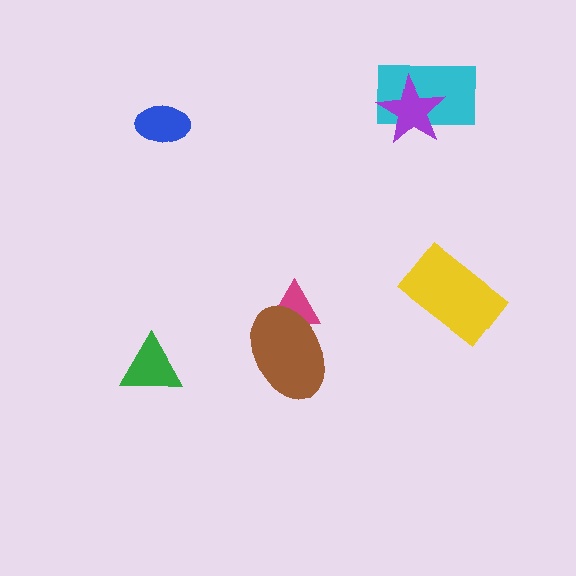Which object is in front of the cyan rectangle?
The purple star is in front of the cyan rectangle.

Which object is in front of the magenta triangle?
The brown ellipse is in front of the magenta triangle.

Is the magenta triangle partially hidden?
Yes, it is partially covered by another shape.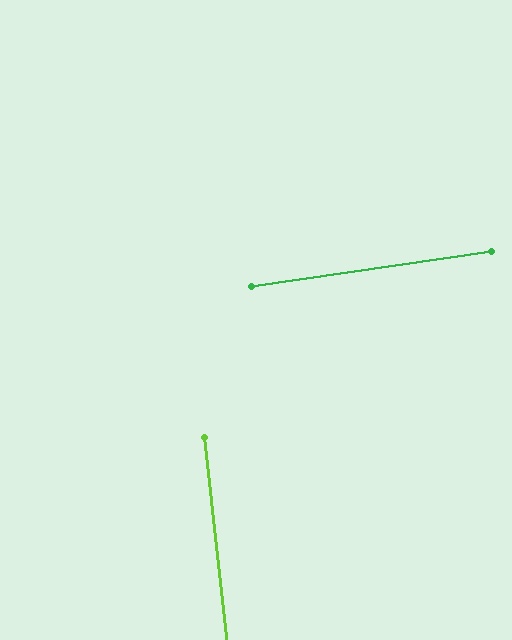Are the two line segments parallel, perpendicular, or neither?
Perpendicular — they meet at approximately 88°.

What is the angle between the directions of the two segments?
Approximately 88 degrees.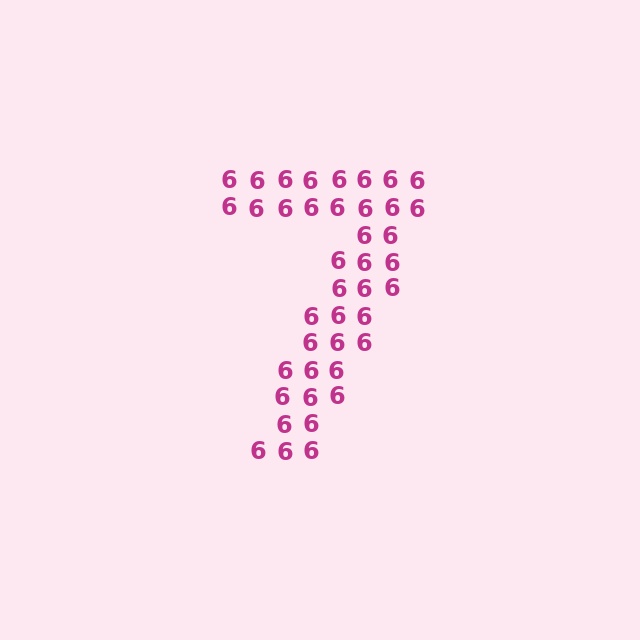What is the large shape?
The large shape is the digit 7.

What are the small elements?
The small elements are digit 6's.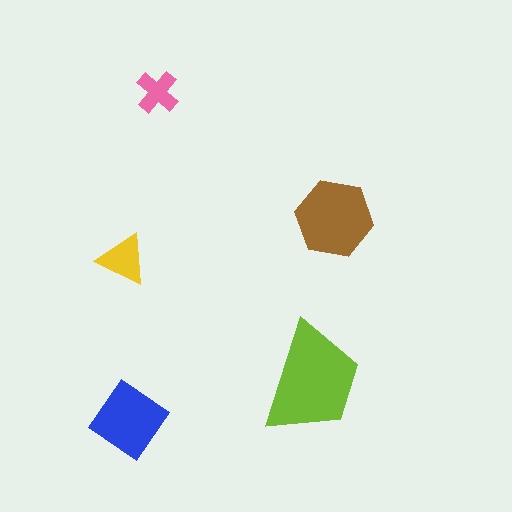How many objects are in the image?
There are 5 objects in the image.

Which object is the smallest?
The pink cross.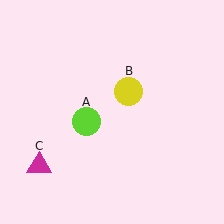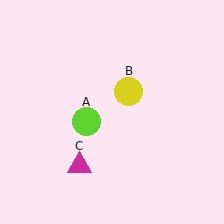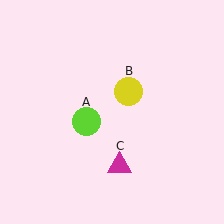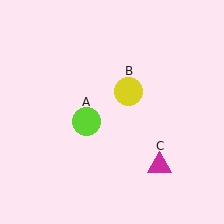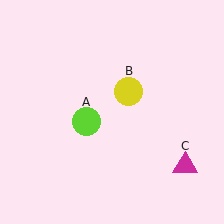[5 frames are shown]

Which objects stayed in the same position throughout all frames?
Lime circle (object A) and yellow circle (object B) remained stationary.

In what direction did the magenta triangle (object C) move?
The magenta triangle (object C) moved right.